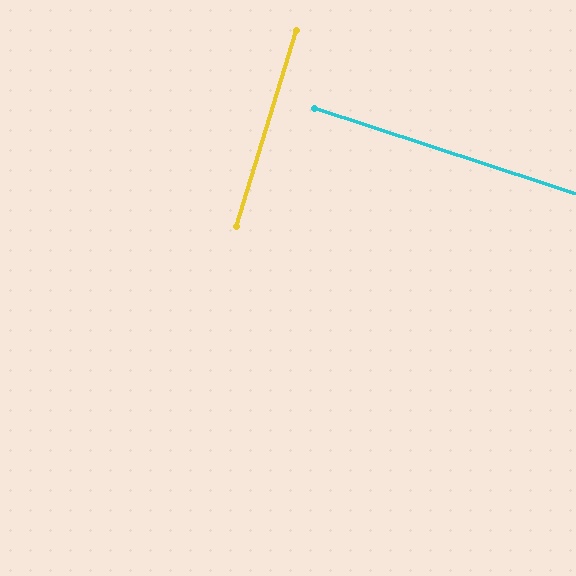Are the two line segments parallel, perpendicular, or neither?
Perpendicular — they meet at approximately 89°.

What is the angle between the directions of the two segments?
Approximately 89 degrees.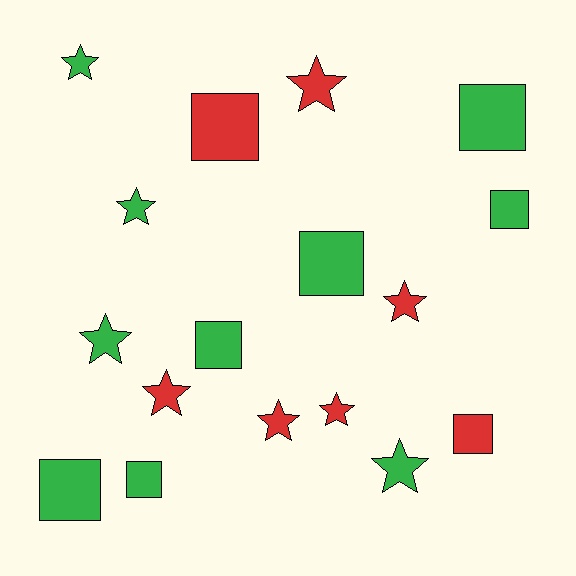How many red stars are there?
There are 5 red stars.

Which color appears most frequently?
Green, with 10 objects.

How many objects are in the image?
There are 17 objects.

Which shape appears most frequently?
Star, with 9 objects.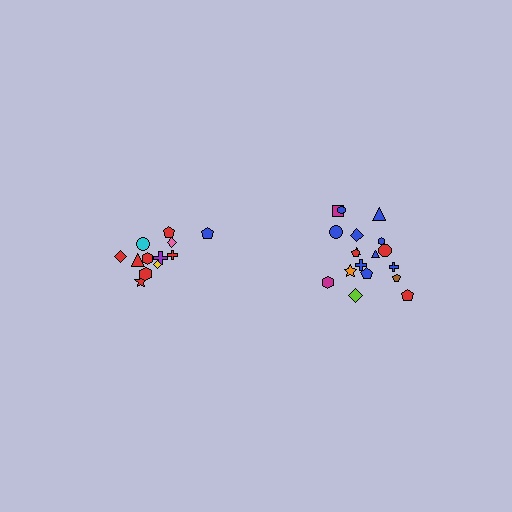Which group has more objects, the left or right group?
The right group.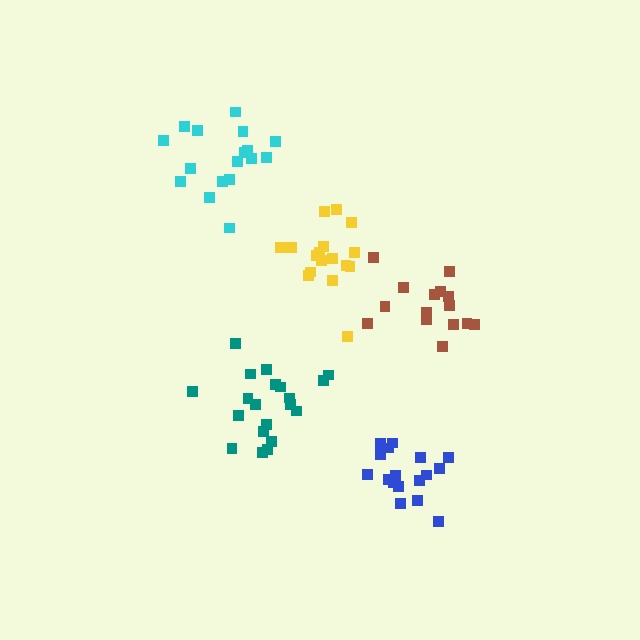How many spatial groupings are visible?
There are 5 spatial groupings.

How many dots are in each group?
Group 1: 17 dots, Group 2: 17 dots, Group 3: 20 dots, Group 4: 17 dots, Group 5: 15 dots (86 total).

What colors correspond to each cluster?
The clusters are colored: yellow, blue, teal, cyan, brown.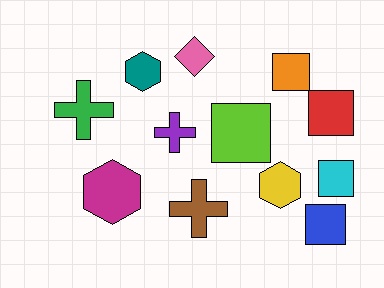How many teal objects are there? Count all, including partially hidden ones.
There is 1 teal object.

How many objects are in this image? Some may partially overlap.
There are 12 objects.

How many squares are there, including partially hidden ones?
There are 5 squares.